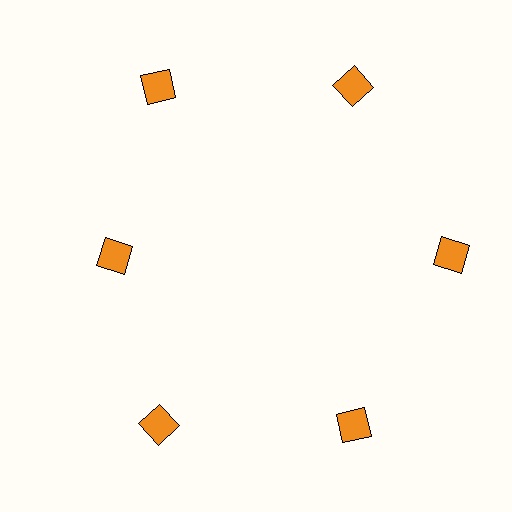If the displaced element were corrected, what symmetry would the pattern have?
It would have 6-fold rotational symmetry — the pattern would map onto itself every 60 degrees.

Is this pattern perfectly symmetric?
No. The 6 orange squares are arranged in a ring, but one element near the 9 o'clock position is pulled inward toward the center, breaking the 6-fold rotational symmetry.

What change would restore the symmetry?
The symmetry would be restored by moving it outward, back onto the ring so that all 6 squares sit at equal angles and equal distance from the center.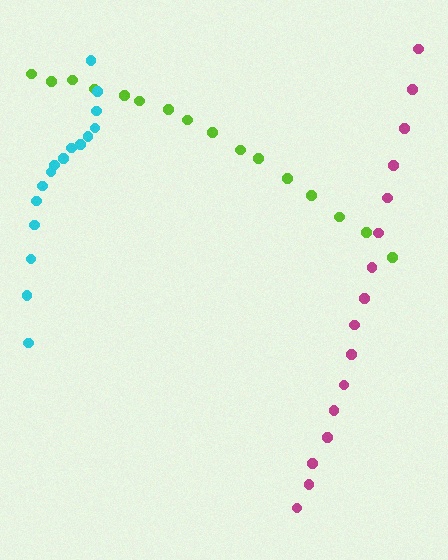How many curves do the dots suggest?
There are 3 distinct paths.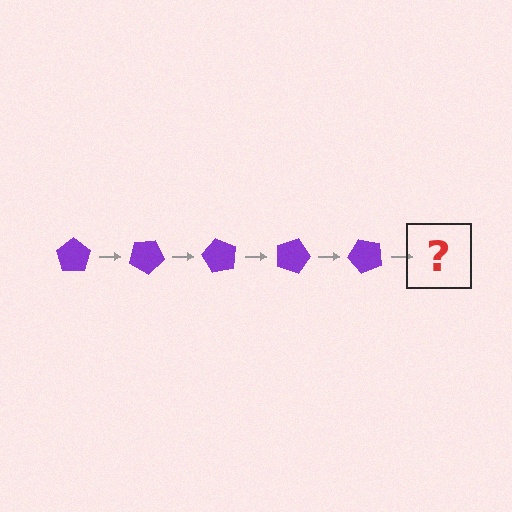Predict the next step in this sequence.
The next step is a purple pentagon rotated 150 degrees.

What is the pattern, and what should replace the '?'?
The pattern is that the pentagon rotates 30 degrees each step. The '?' should be a purple pentagon rotated 150 degrees.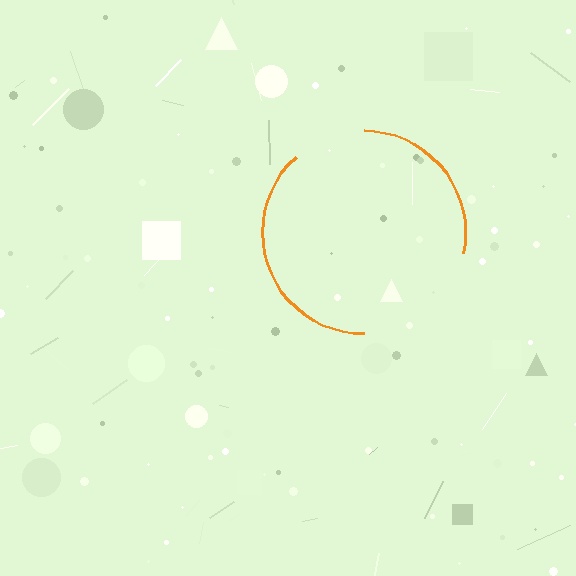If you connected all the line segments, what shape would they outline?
They would outline a circle.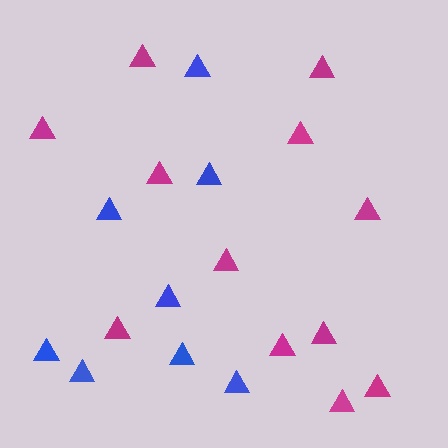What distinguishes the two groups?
There are 2 groups: one group of magenta triangles (12) and one group of blue triangles (8).